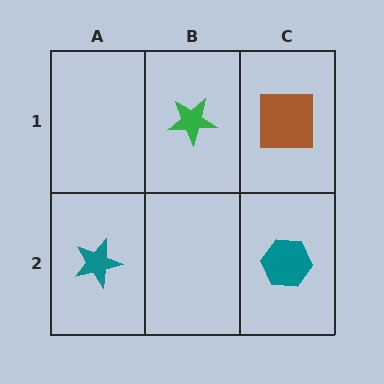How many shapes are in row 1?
2 shapes.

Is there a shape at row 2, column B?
No, that cell is empty.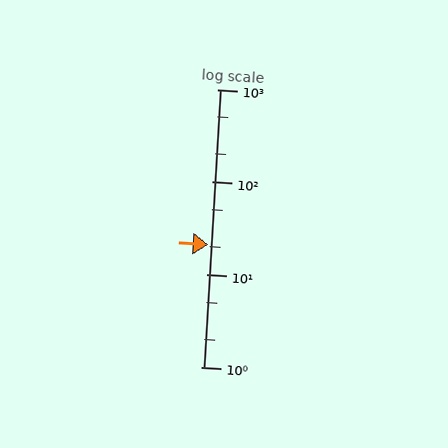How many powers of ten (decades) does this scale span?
The scale spans 3 decades, from 1 to 1000.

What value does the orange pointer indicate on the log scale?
The pointer indicates approximately 21.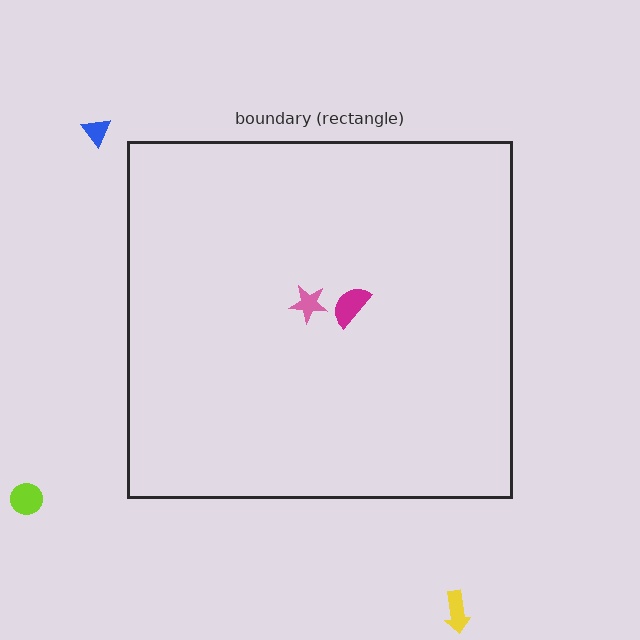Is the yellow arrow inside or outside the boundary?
Outside.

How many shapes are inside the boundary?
2 inside, 3 outside.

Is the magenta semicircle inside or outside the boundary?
Inside.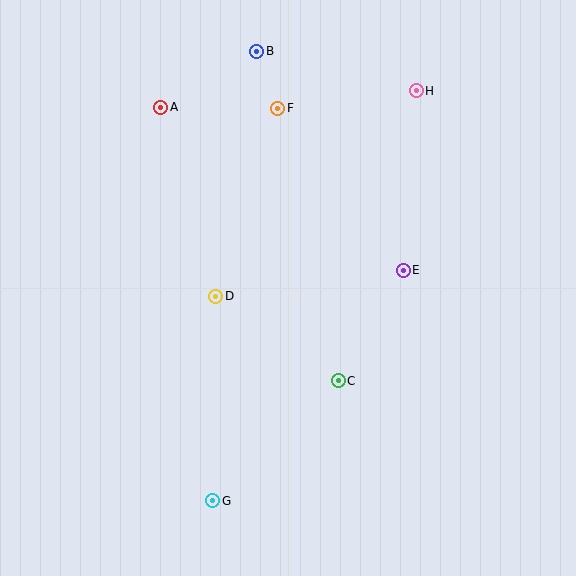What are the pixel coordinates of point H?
Point H is at (416, 91).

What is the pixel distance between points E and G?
The distance between E and G is 299 pixels.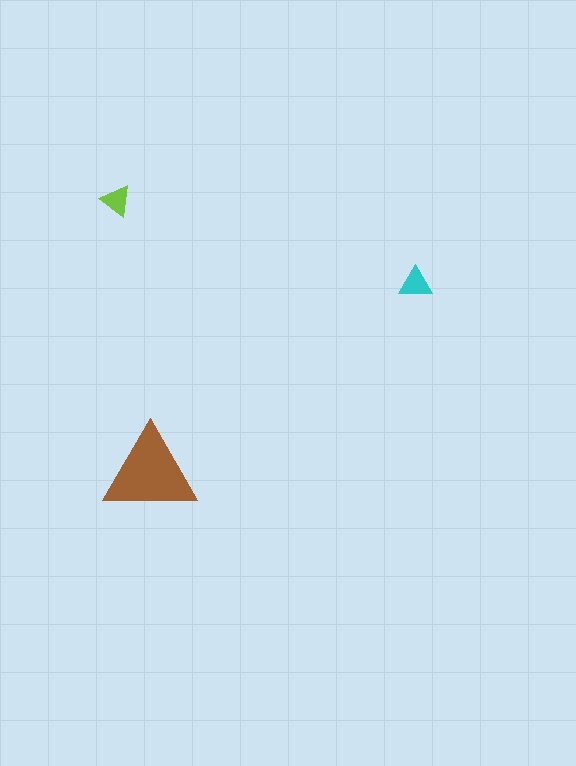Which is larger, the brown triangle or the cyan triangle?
The brown one.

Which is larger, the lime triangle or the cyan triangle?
The cyan one.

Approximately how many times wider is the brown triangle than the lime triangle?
About 3 times wider.